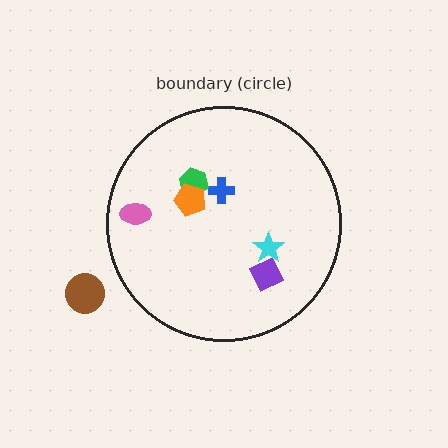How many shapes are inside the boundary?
6 inside, 1 outside.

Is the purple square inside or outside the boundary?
Inside.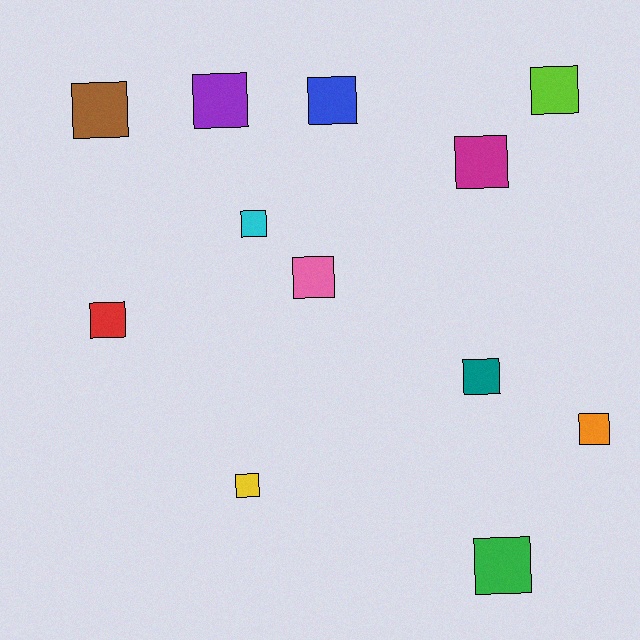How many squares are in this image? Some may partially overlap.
There are 12 squares.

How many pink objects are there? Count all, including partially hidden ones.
There is 1 pink object.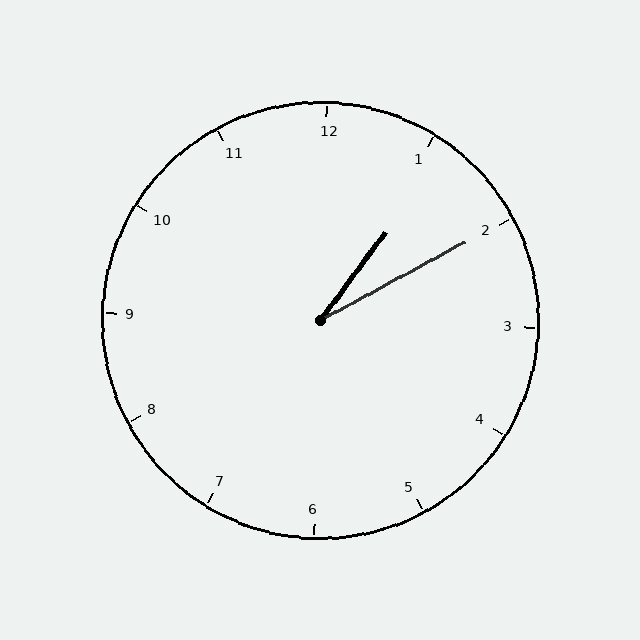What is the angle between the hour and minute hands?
Approximately 25 degrees.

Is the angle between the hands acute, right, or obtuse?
It is acute.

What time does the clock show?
1:10.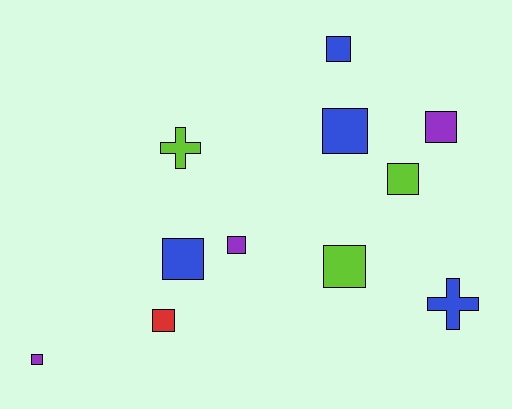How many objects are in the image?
There are 11 objects.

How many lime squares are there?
There are 2 lime squares.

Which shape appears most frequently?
Square, with 9 objects.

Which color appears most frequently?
Blue, with 4 objects.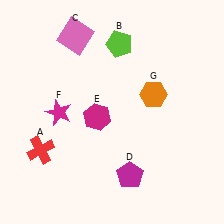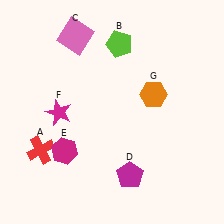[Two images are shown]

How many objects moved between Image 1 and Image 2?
1 object moved between the two images.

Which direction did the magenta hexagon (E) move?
The magenta hexagon (E) moved down.